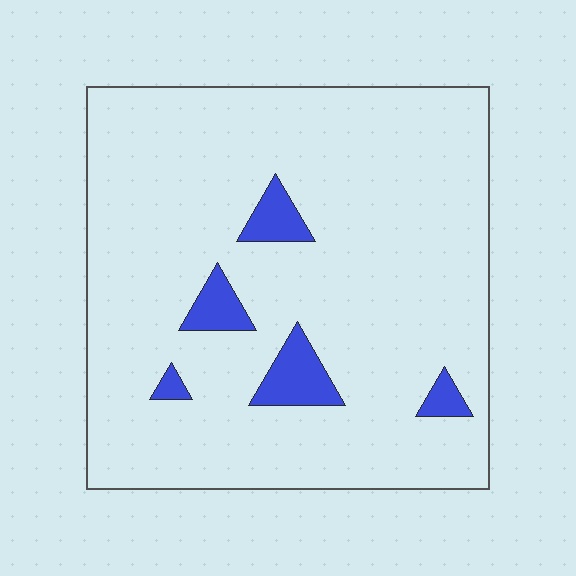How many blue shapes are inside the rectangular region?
5.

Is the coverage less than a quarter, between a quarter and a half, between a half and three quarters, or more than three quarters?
Less than a quarter.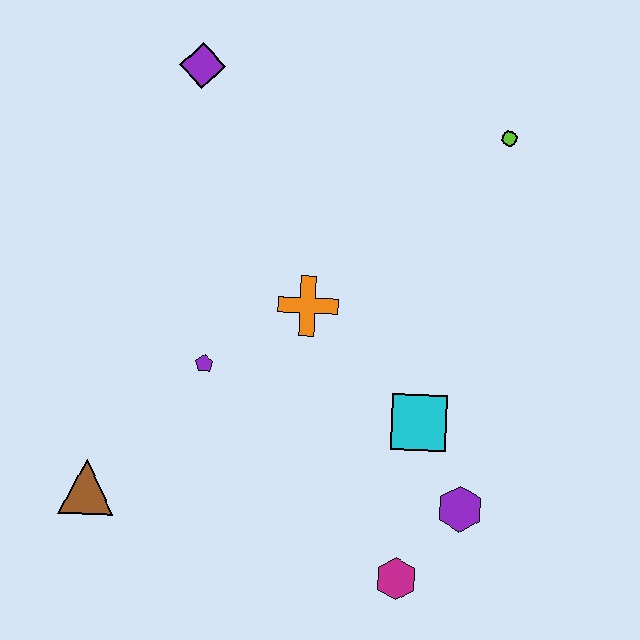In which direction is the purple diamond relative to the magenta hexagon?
The purple diamond is above the magenta hexagon.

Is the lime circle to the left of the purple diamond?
No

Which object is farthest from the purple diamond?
The magenta hexagon is farthest from the purple diamond.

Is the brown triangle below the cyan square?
Yes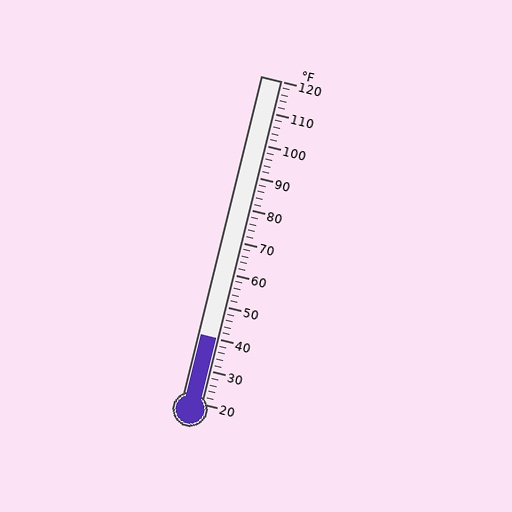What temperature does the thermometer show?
The thermometer shows approximately 40°F.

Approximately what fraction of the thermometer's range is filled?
The thermometer is filled to approximately 20% of its range.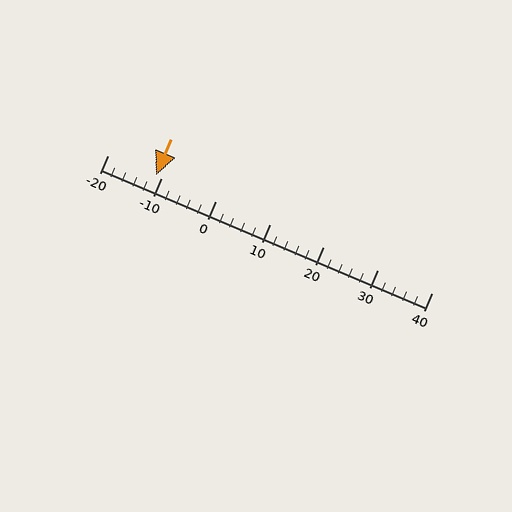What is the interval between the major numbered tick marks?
The major tick marks are spaced 10 units apart.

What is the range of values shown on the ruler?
The ruler shows values from -20 to 40.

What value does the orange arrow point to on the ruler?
The orange arrow points to approximately -11.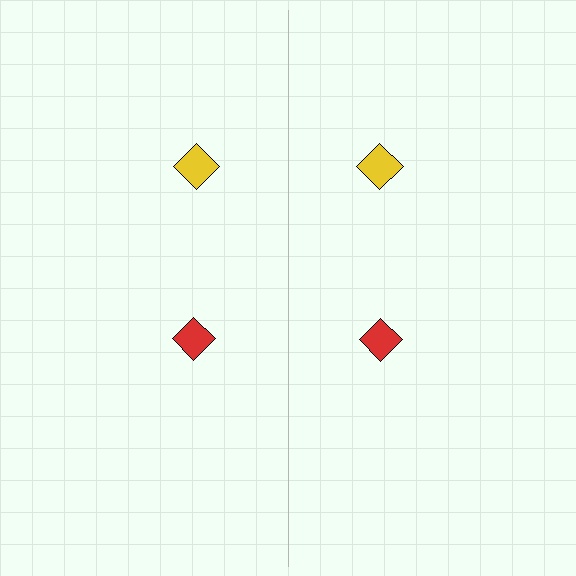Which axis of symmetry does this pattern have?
The pattern has a vertical axis of symmetry running through the center of the image.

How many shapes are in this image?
There are 4 shapes in this image.